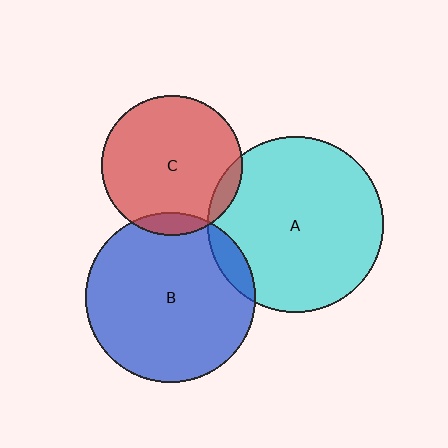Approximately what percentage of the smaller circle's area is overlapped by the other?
Approximately 10%.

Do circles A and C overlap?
Yes.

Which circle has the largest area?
Circle A (cyan).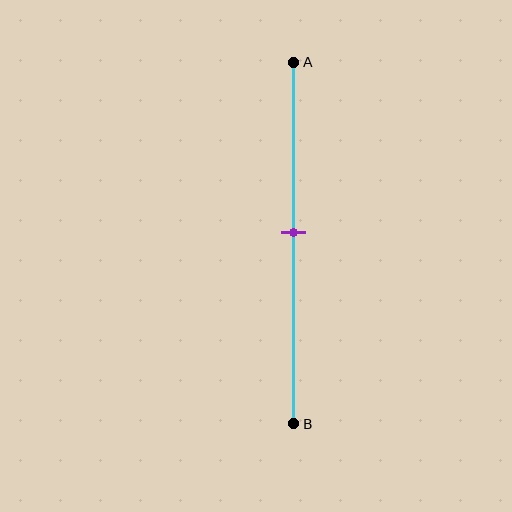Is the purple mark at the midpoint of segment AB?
Yes, the mark is approximately at the midpoint.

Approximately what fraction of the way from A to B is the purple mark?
The purple mark is approximately 45% of the way from A to B.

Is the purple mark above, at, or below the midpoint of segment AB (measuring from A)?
The purple mark is approximately at the midpoint of segment AB.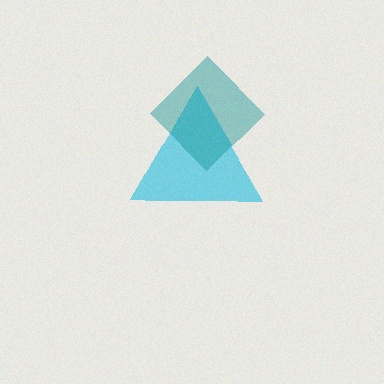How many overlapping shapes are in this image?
There are 2 overlapping shapes in the image.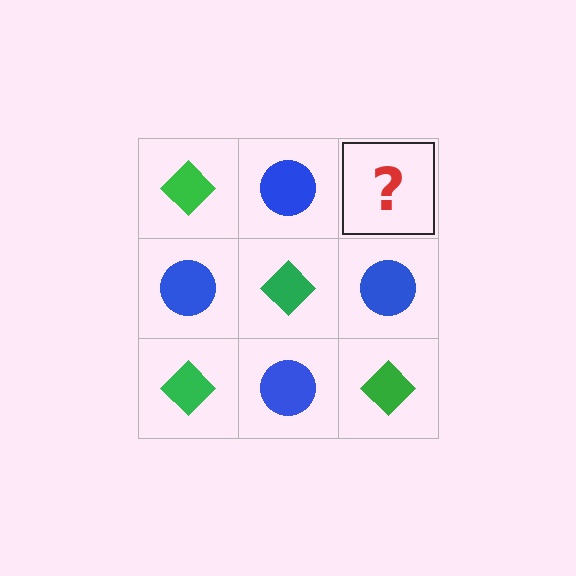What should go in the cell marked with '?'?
The missing cell should contain a green diamond.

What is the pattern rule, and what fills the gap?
The rule is that it alternates green diamond and blue circle in a checkerboard pattern. The gap should be filled with a green diamond.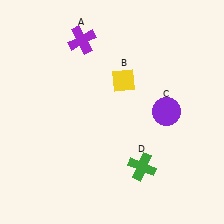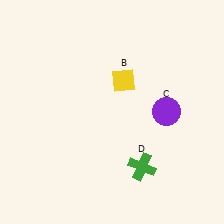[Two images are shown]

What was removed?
The purple cross (A) was removed in Image 2.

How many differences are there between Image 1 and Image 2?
There is 1 difference between the two images.